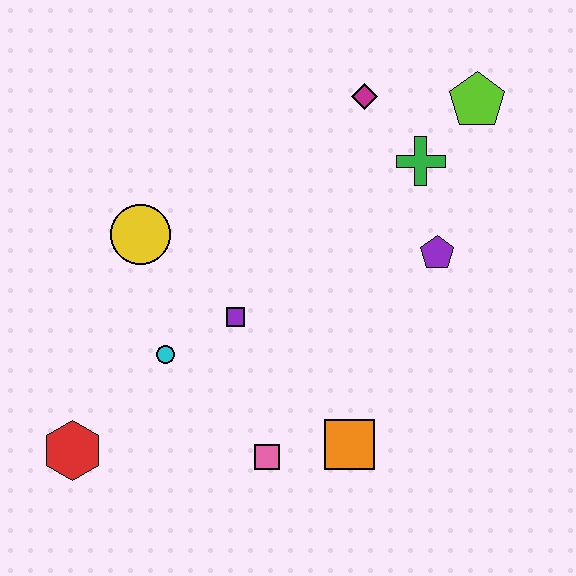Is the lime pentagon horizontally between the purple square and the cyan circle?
No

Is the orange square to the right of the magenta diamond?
No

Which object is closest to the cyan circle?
The purple square is closest to the cyan circle.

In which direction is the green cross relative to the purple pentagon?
The green cross is above the purple pentagon.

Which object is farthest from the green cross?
The red hexagon is farthest from the green cross.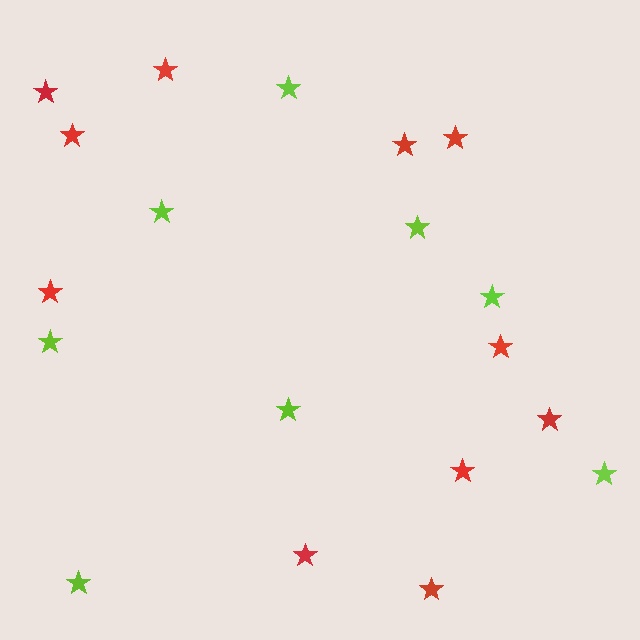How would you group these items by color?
There are 2 groups: one group of lime stars (8) and one group of red stars (11).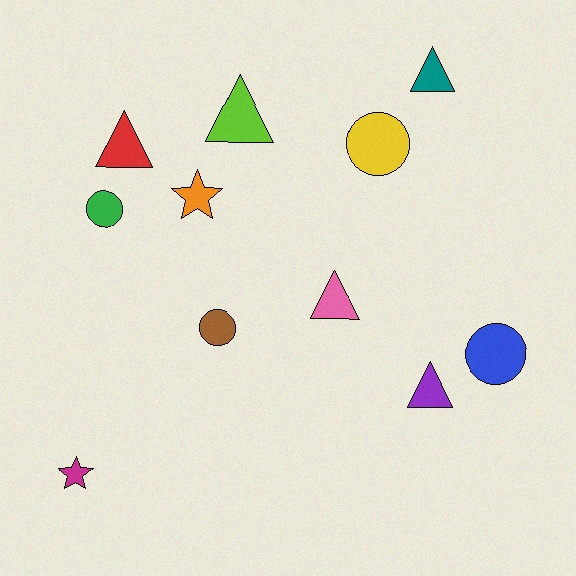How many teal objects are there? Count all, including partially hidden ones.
There is 1 teal object.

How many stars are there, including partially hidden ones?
There are 2 stars.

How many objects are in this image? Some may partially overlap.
There are 11 objects.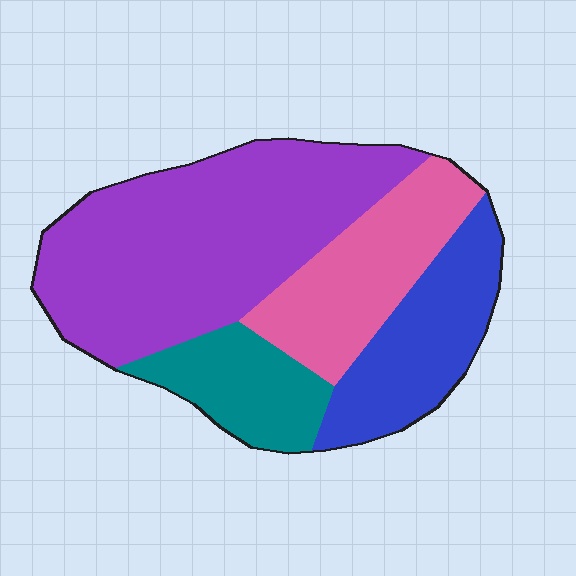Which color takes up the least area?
Teal, at roughly 15%.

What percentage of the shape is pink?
Pink takes up less than a quarter of the shape.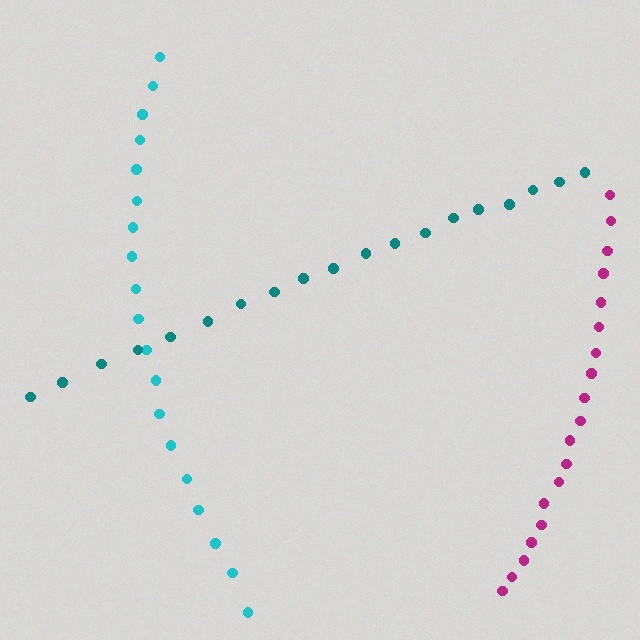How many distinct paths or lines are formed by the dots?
There are 3 distinct paths.